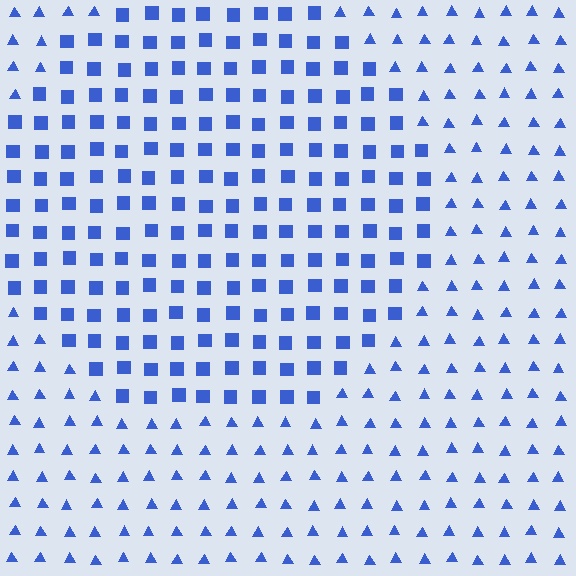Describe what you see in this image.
The image is filled with small blue elements arranged in a uniform grid. A circle-shaped region contains squares, while the surrounding area contains triangles. The boundary is defined purely by the change in element shape.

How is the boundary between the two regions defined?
The boundary is defined by a change in element shape: squares inside vs. triangles outside. All elements share the same color and spacing.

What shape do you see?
I see a circle.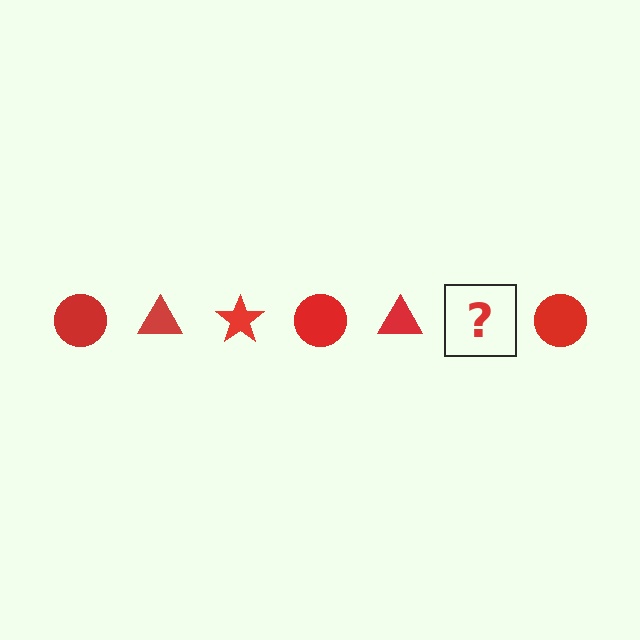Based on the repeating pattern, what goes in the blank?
The blank should be a red star.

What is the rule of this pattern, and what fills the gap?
The rule is that the pattern cycles through circle, triangle, star shapes in red. The gap should be filled with a red star.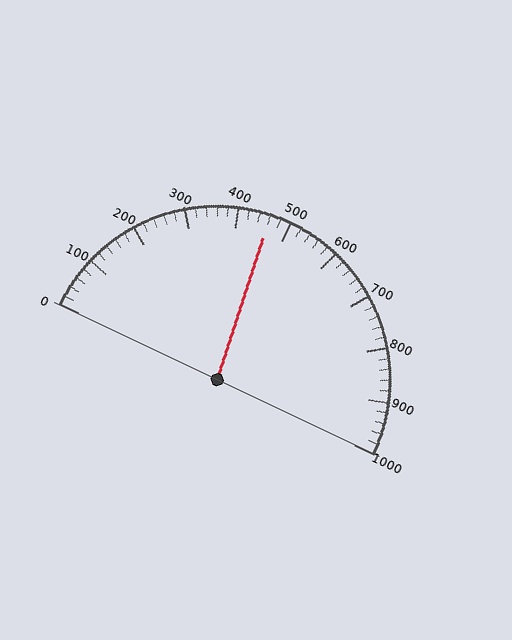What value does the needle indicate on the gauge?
The needle indicates approximately 460.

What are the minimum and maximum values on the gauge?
The gauge ranges from 0 to 1000.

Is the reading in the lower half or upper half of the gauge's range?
The reading is in the lower half of the range (0 to 1000).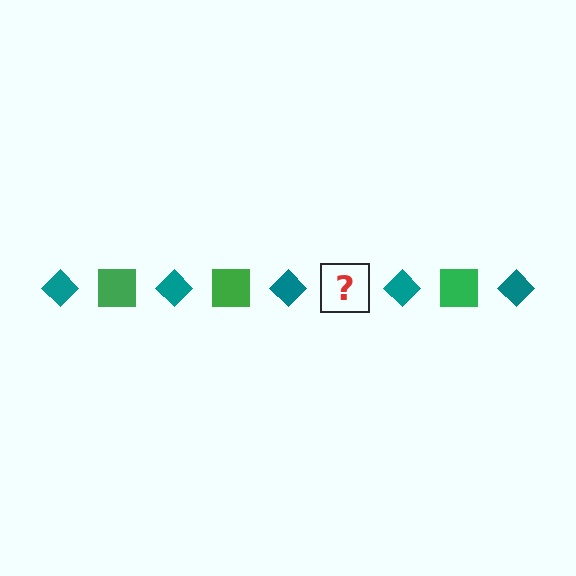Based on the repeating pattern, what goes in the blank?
The blank should be a green square.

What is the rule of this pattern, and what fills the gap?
The rule is that the pattern alternates between teal diamond and green square. The gap should be filled with a green square.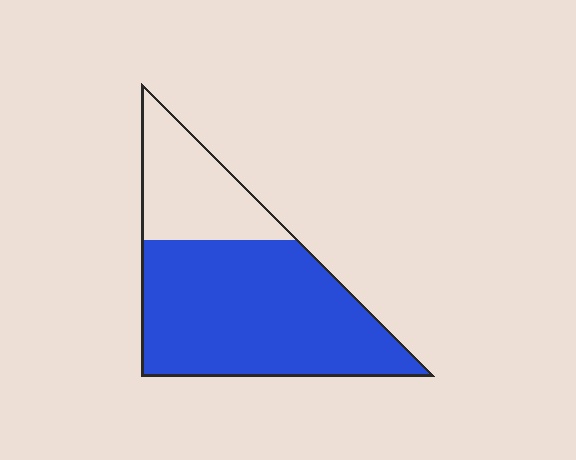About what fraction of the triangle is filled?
About three quarters (3/4).